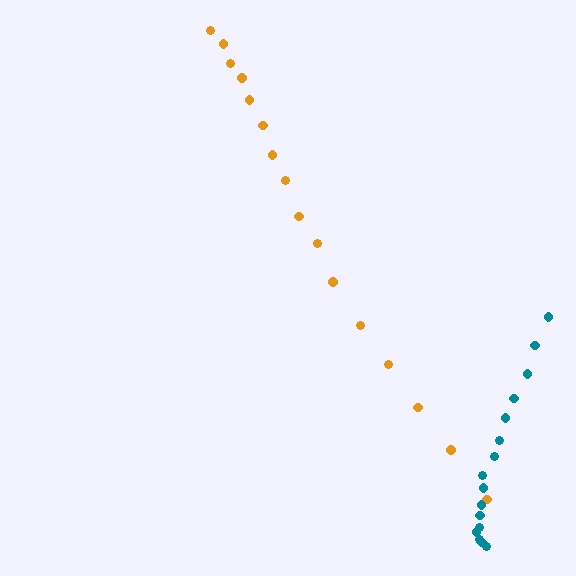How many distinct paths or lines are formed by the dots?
There are 2 distinct paths.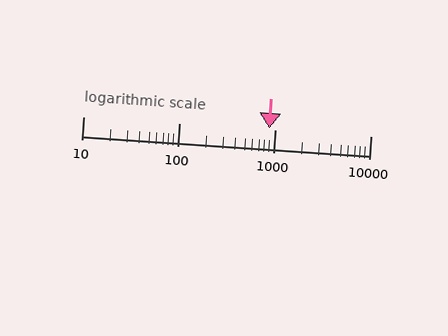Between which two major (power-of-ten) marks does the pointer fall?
The pointer is between 100 and 1000.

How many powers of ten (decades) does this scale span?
The scale spans 3 decades, from 10 to 10000.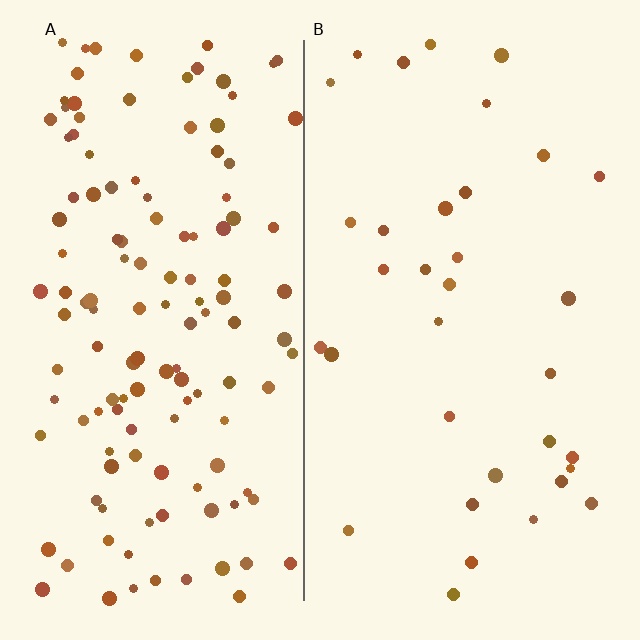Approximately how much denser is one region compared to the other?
Approximately 3.9× — region A over region B.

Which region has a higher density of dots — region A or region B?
A (the left).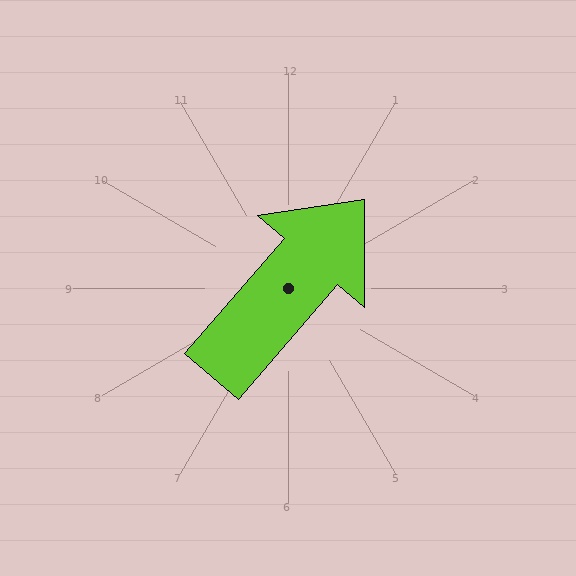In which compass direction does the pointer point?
Northeast.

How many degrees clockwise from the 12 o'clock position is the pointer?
Approximately 41 degrees.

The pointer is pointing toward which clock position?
Roughly 1 o'clock.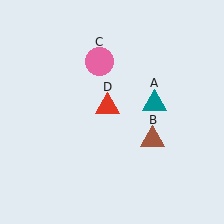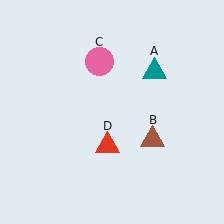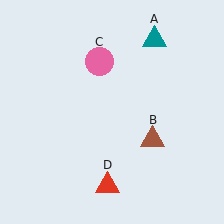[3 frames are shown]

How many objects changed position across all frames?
2 objects changed position: teal triangle (object A), red triangle (object D).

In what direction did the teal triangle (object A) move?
The teal triangle (object A) moved up.